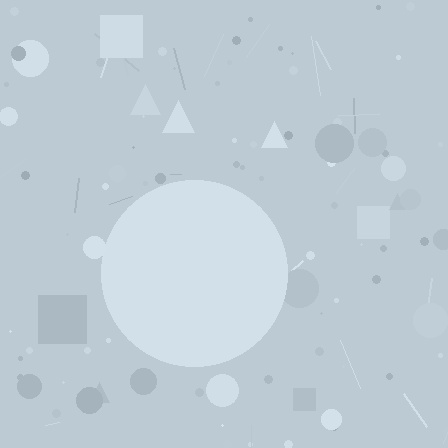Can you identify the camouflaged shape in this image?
The camouflaged shape is a circle.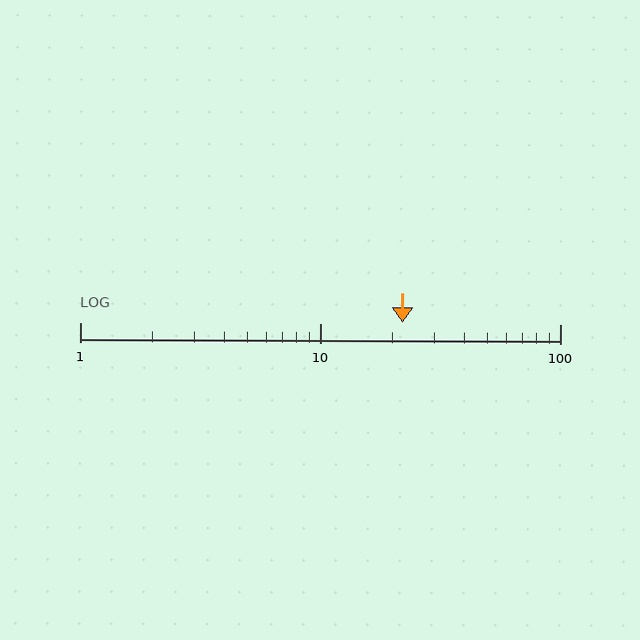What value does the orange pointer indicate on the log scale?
The pointer indicates approximately 22.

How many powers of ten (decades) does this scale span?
The scale spans 2 decades, from 1 to 100.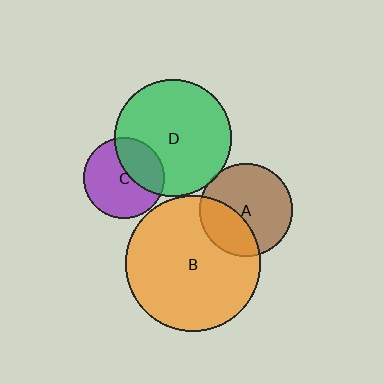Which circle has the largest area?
Circle B (orange).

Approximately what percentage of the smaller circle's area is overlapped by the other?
Approximately 35%.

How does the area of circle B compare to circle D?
Approximately 1.4 times.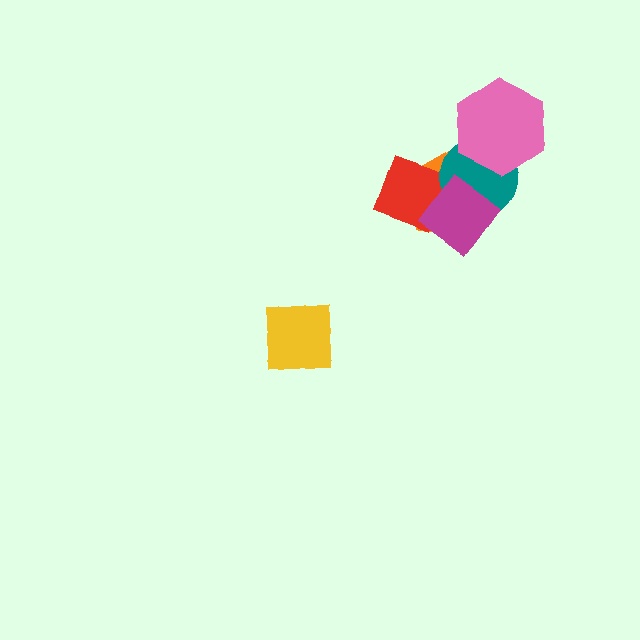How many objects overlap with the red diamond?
3 objects overlap with the red diamond.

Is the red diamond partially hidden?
Yes, it is partially covered by another shape.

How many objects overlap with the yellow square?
0 objects overlap with the yellow square.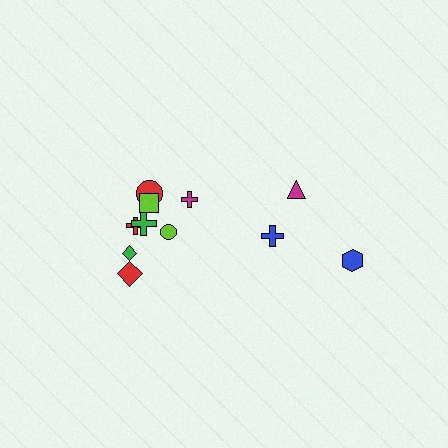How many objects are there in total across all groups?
There are 11 objects.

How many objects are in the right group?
There are 3 objects.